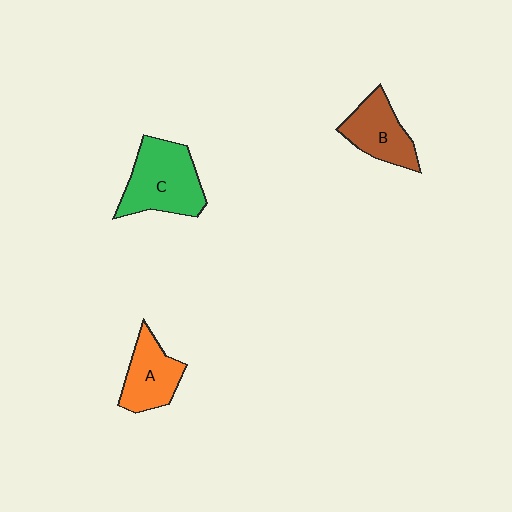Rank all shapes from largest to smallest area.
From largest to smallest: C (green), B (brown), A (orange).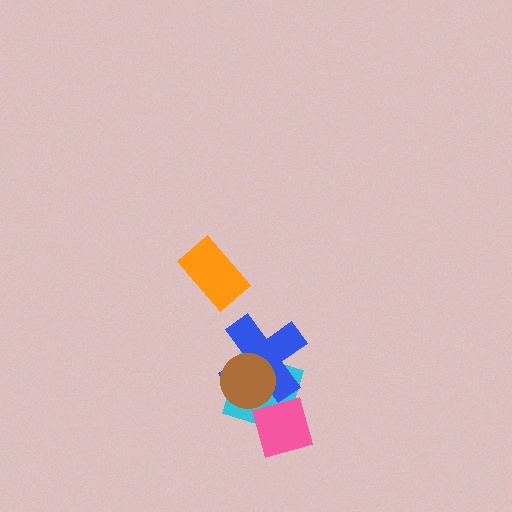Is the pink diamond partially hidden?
No, no other shape covers it.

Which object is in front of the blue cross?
The brown circle is in front of the blue cross.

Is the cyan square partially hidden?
Yes, it is partially covered by another shape.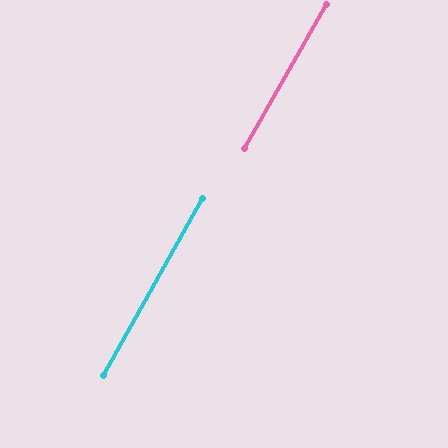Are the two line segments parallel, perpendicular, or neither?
Parallel — their directions differ by only 0.5°.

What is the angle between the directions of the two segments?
Approximately 0 degrees.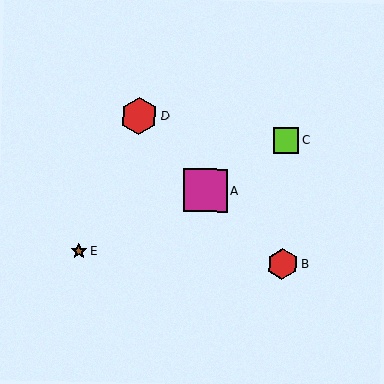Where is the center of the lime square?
The center of the lime square is at (286, 140).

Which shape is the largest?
The magenta square (labeled A) is the largest.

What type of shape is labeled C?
Shape C is a lime square.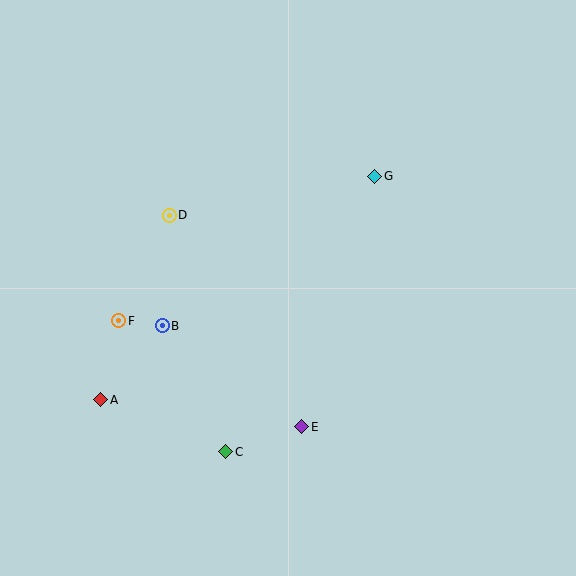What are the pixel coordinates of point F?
Point F is at (119, 321).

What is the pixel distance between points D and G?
The distance between D and G is 209 pixels.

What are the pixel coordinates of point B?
Point B is at (162, 326).